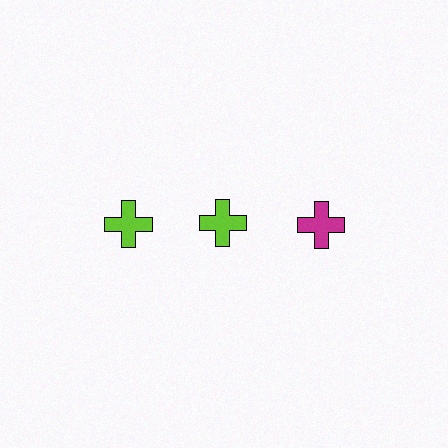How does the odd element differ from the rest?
It has a different color: magenta instead of lime.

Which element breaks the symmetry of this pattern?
The magenta cross in the top row, center column breaks the symmetry. All other shapes are lime crosses.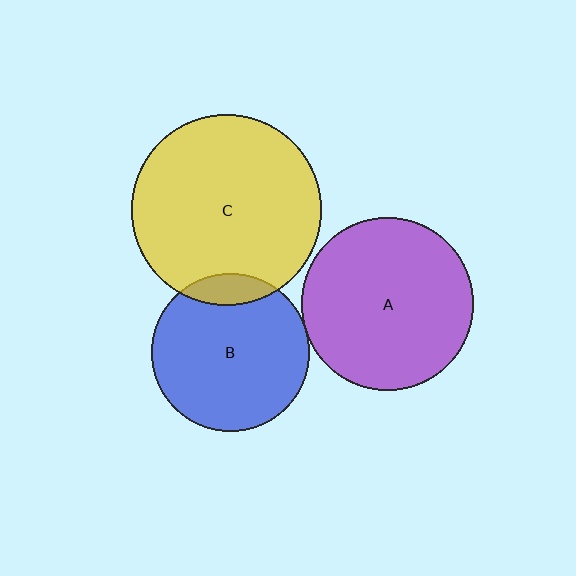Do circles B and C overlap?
Yes.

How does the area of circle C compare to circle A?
Approximately 1.2 times.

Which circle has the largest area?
Circle C (yellow).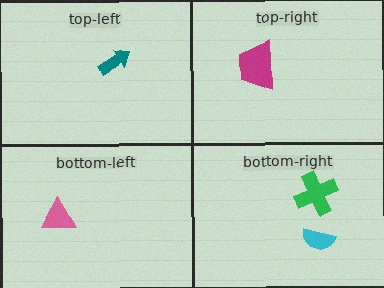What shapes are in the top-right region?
The magenta trapezoid.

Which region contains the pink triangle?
The bottom-left region.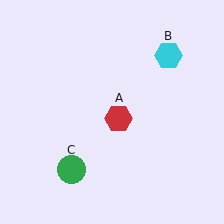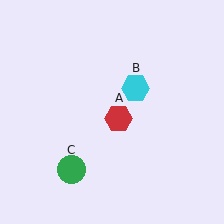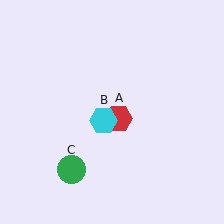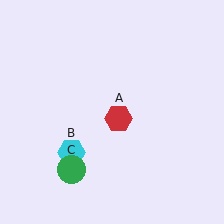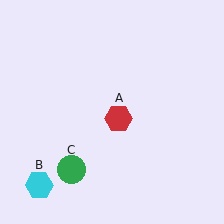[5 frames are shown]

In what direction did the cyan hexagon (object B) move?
The cyan hexagon (object B) moved down and to the left.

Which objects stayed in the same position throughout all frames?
Red hexagon (object A) and green circle (object C) remained stationary.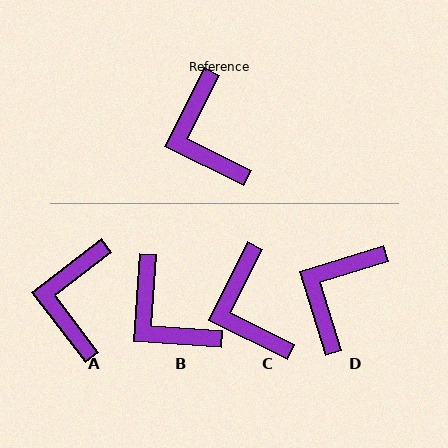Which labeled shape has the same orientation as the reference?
C.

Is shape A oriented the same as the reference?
No, it is off by about 26 degrees.